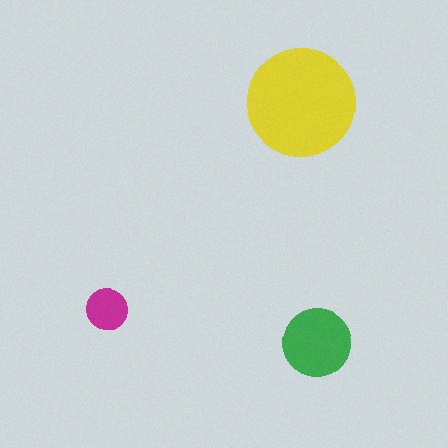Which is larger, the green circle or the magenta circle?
The green one.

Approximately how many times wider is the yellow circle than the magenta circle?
About 2.5 times wider.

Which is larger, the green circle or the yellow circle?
The yellow one.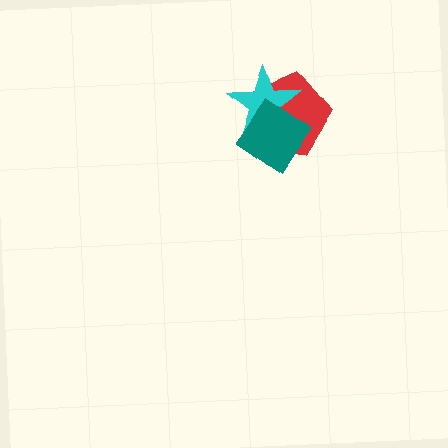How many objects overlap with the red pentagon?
2 objects overlap with the red pentagon.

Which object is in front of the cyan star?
The teal diamond is in front of the cyan star.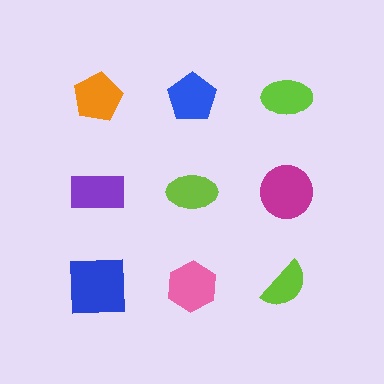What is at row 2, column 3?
A magenta circle.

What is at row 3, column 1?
A blue square.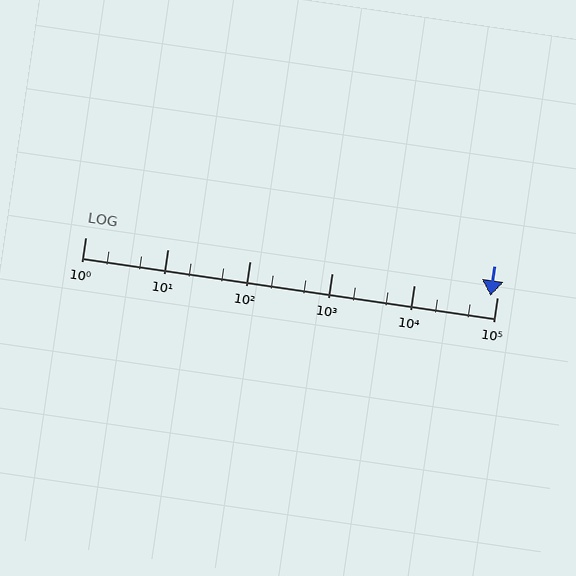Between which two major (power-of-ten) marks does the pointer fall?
The pointer is between 10000 and 100000.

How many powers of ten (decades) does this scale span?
The scale spans 5 decades, from 1 to 100000.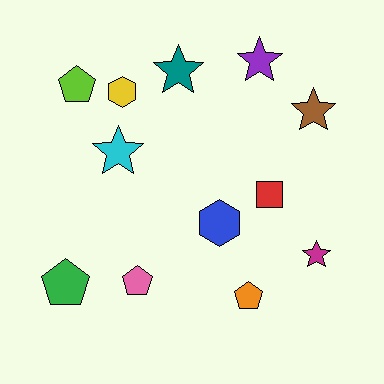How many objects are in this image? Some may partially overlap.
There are 12 objects.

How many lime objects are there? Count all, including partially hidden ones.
There is 1 lime object.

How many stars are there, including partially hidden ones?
There are 5 stars.